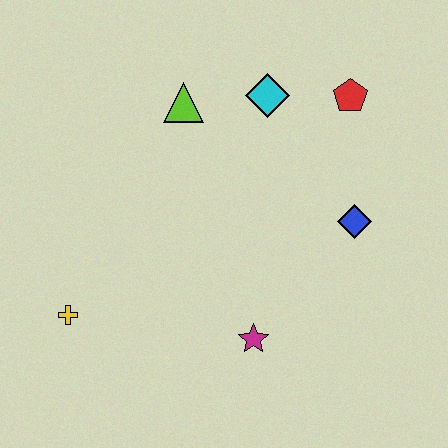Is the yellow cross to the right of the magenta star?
No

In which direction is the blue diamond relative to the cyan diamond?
The blue diamond is below the cyan diamond.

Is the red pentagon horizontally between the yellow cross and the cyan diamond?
No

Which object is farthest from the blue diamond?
The yellow cross is farthest from the blue diamond.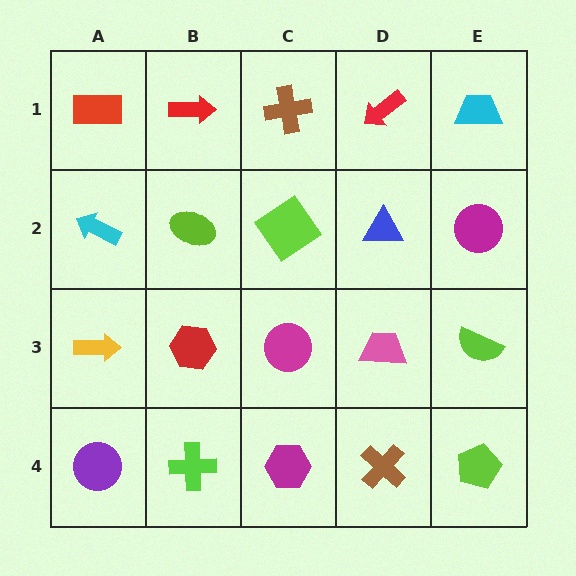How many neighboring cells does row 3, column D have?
4.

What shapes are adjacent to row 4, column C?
A magenta circle (row 3, column C), a lime cross (row 4, column B), a brown cross (row 4, column D).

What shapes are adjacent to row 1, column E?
A magenta circle (row 2, column E), a red arrow (row 1, column D).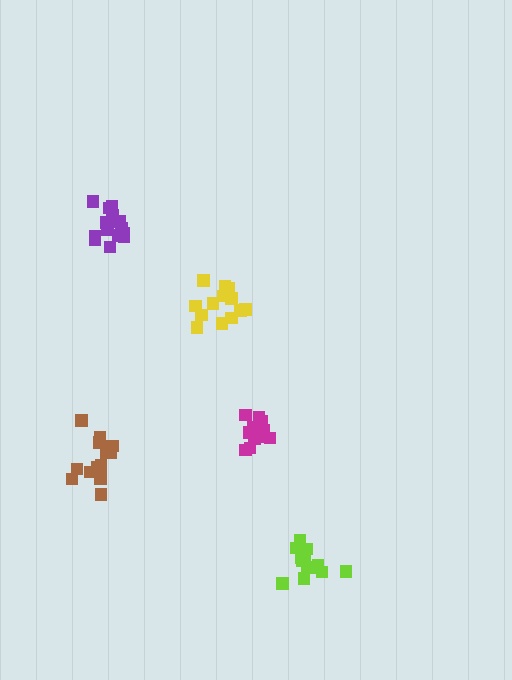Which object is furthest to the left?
The brown cluster is leftmost.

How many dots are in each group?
Group 1: 14 dots, Group 2: 13 dots, Group 3: 15 dots, Group 4: 15 dots, Group 5: 13 dots (70 total).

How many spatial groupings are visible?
There are 5 spatial groupings.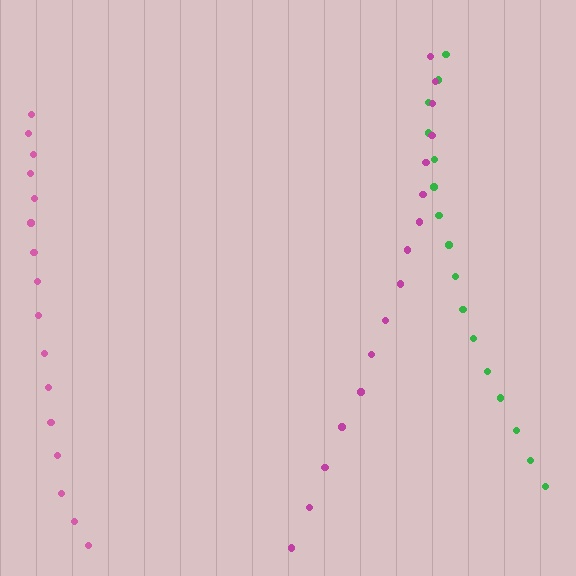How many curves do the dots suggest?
There are 3 distinct paths.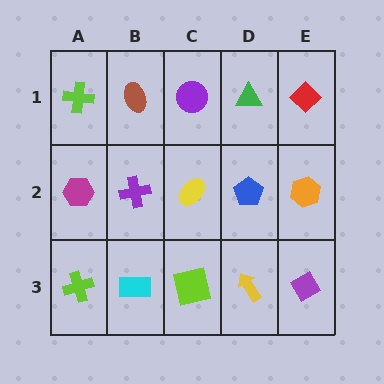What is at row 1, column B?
A brown ellipse.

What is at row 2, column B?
A purple cross.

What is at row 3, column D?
A yellow arrow.